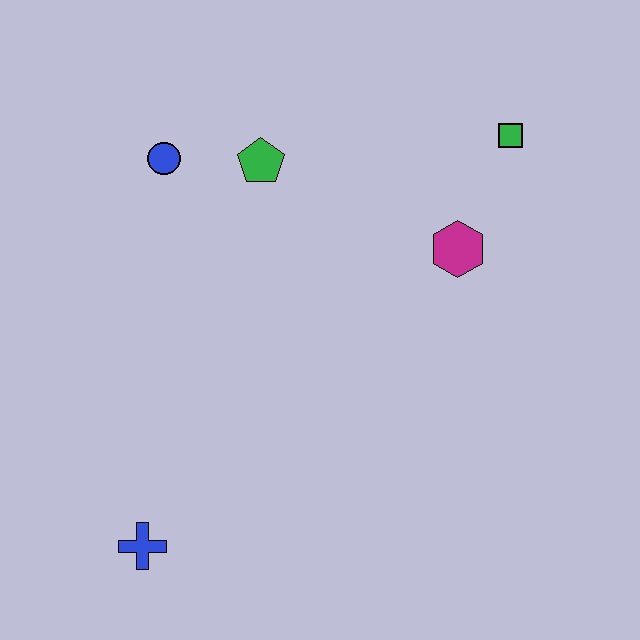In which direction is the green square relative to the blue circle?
The green square is to the right of the blue circle.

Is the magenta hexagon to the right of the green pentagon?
Yes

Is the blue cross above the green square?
No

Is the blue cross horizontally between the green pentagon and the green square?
No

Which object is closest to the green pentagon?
The blue circle is closest to the green pentagon.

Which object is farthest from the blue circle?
The blue cross is farthest from the blue circle.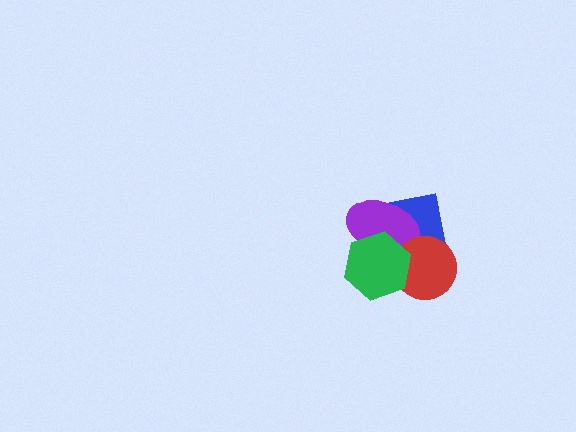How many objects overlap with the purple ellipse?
3 objects overlap with the purple ellipse.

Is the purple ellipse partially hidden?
Yes, it is partially covered by another shape.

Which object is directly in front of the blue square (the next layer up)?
The purple ellipse is directly in front of the blue square.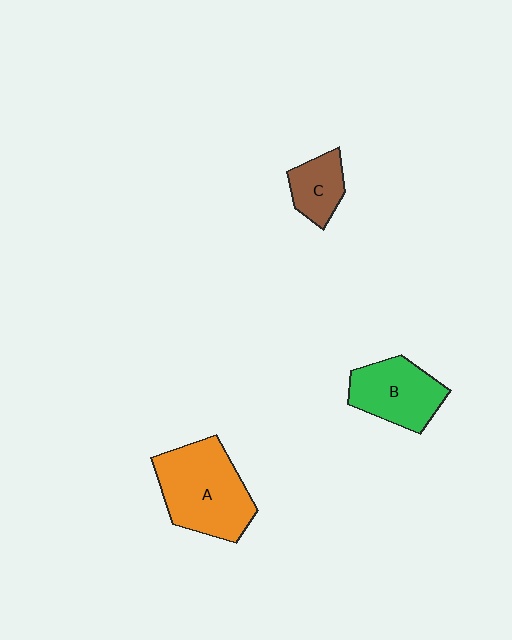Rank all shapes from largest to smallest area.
From largest to smallest: A (orange), B (green), C (brown).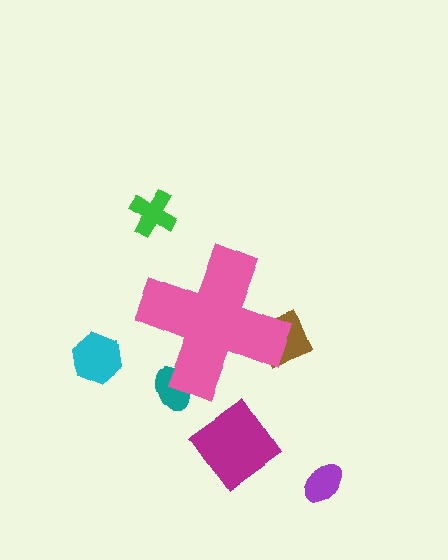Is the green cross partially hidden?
No, the green cross is fully visible.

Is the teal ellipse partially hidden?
Yes, the teal ellipse is partially hidden behind the pink cross.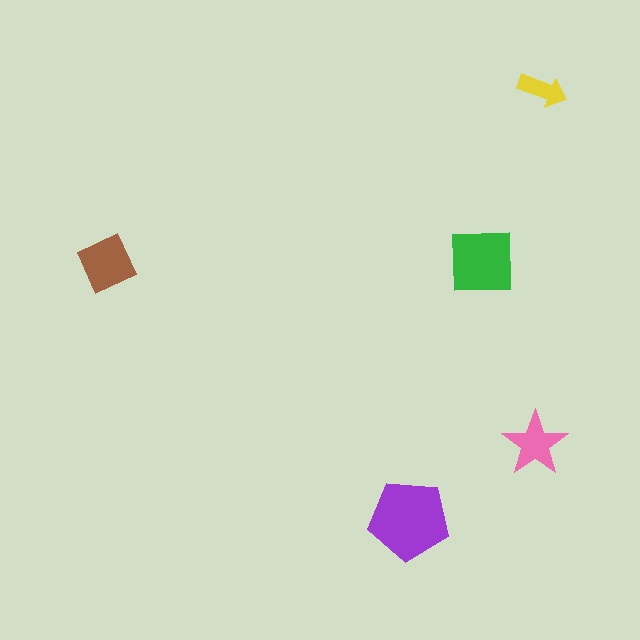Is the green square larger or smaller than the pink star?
Larger.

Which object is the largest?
The purple pentagon.